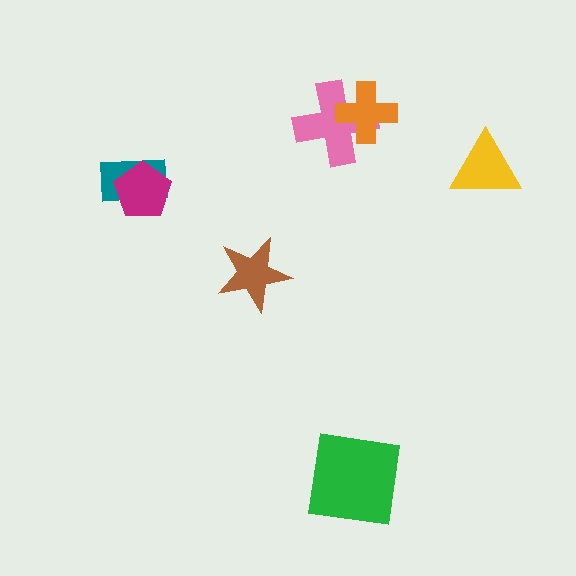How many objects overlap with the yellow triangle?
0 objects overlap with the yellow triangle.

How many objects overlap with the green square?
0 objects overlap with the green square.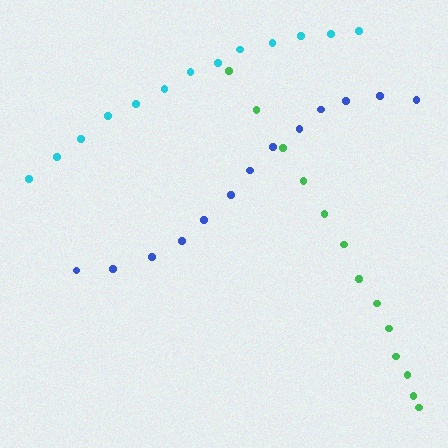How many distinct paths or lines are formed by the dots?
There are 3 distinct paths.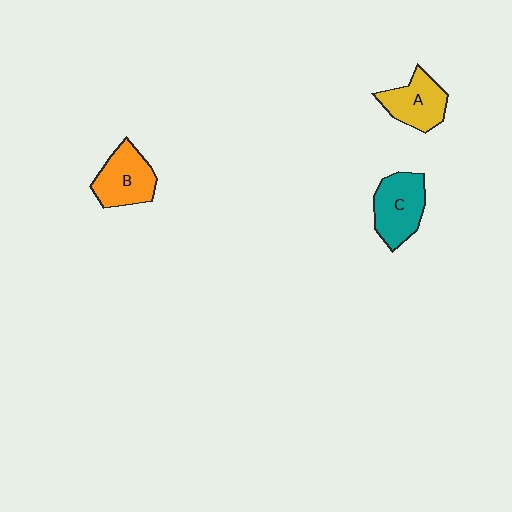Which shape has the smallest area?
Shape A (yellow).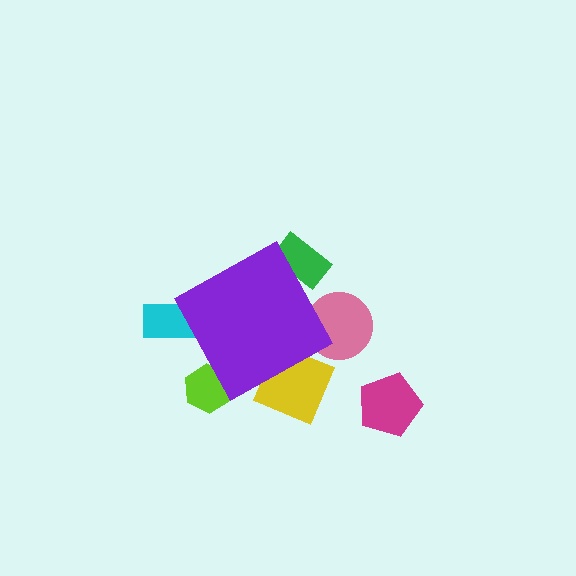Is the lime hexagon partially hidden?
Yes, the lime hexagon is partially hidden behind the purple diamond.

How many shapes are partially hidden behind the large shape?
5 shapes are partially hidden.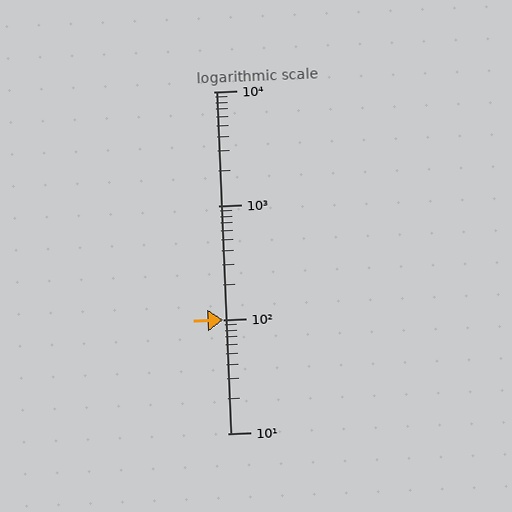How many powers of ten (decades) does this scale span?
The scale spans 3 decades, from 10 to 10000.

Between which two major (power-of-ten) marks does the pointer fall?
The pointer is between 100 and 1000.